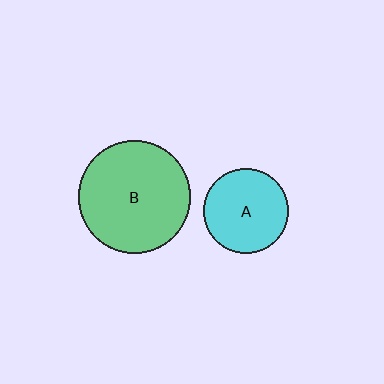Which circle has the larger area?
Circle B (green).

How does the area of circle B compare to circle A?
Approximately 1.7 times.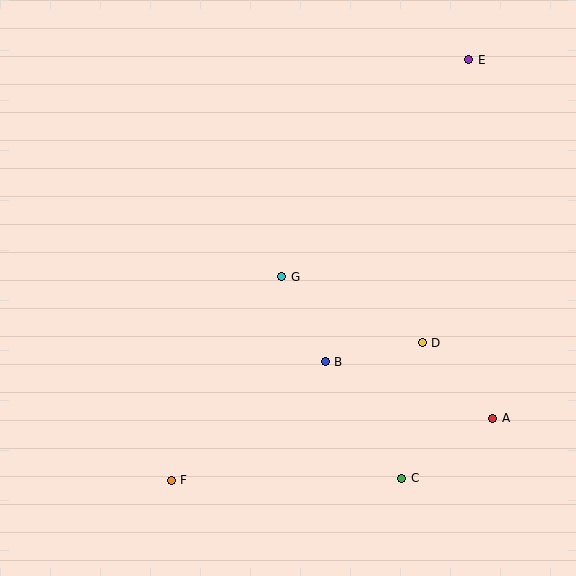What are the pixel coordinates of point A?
Point A is at (493, 419).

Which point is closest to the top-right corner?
Point E is closest to the top-right corner.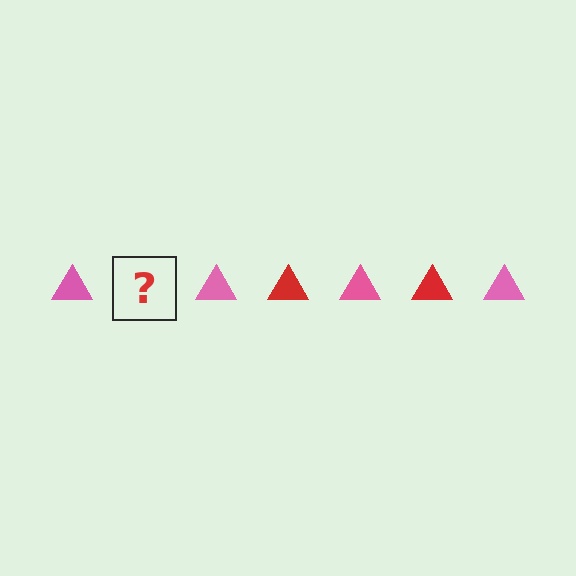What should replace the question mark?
The question mark should be replaced with a red triangle.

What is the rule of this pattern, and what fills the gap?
The rule is that the pattern cycles through pink, red triangles. The gap should be filled with a red triangle.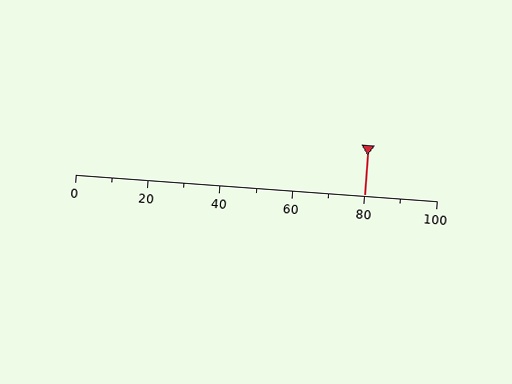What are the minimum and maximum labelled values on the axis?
The axis runs from 0 to 100.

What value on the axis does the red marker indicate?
The marker indicates approximately 80.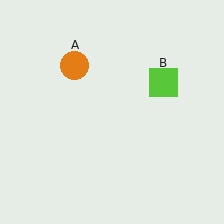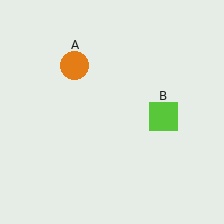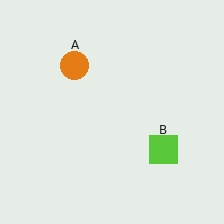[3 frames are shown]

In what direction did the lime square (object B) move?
The lime square (object B) moved down.